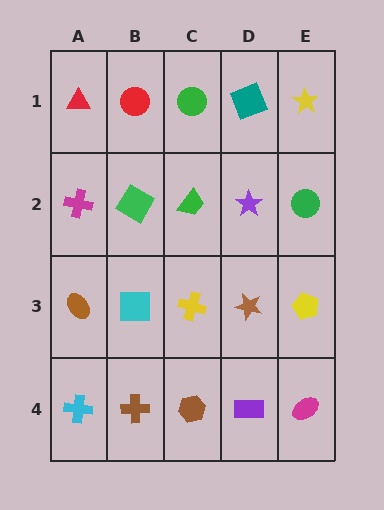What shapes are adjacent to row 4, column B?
A cyan square (row 3, column B), a cyan cross (row 4, column A), a brown hexagon (row 4, column C).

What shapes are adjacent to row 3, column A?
A magenta cross (row 2, column A), a cyan cross (row 4, column A), a cyan square (row 3, column B).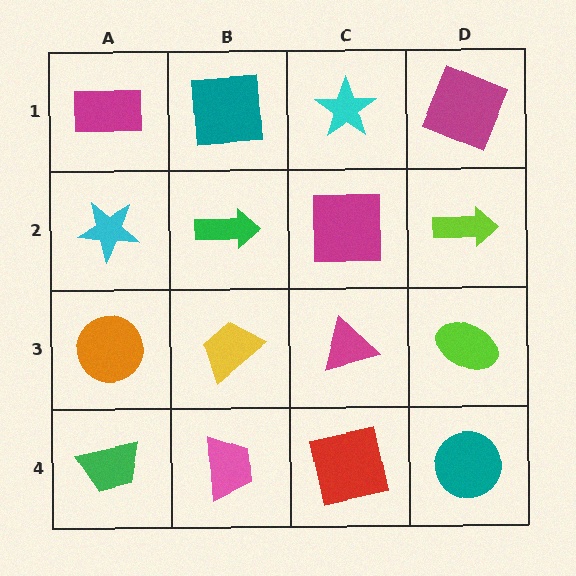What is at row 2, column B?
A green arrow.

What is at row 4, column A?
A green trapezoid.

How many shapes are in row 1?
4 shapes.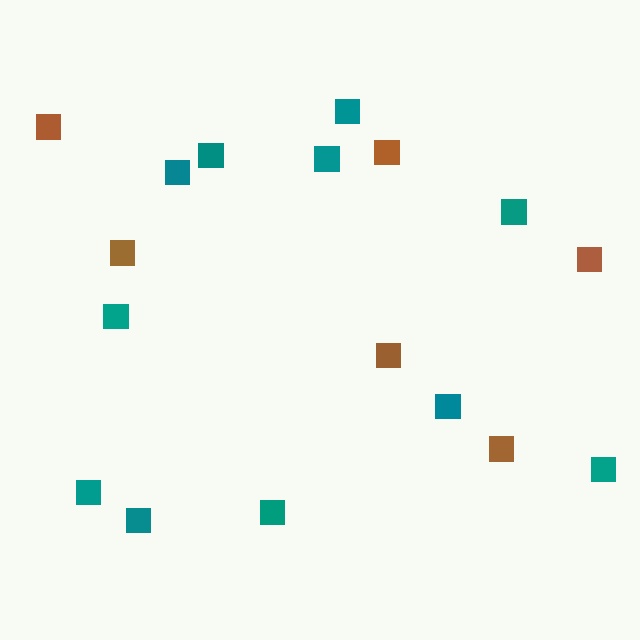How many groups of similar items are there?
There are 2 groups: one group of brown squares (6) and one group of teal squares (11).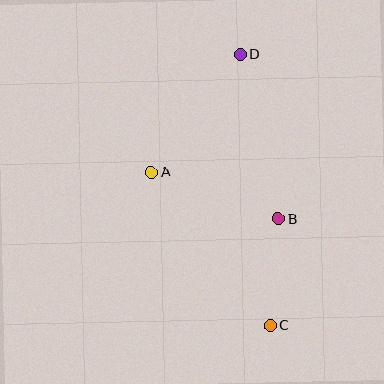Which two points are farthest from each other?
Points C and D are farthest from each other.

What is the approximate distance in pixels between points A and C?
The distance between A and C is approximately 194 pixels.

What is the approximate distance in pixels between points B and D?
The distance between B and D is approximately 169 pixels.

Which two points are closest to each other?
Points B and C are closest to each other.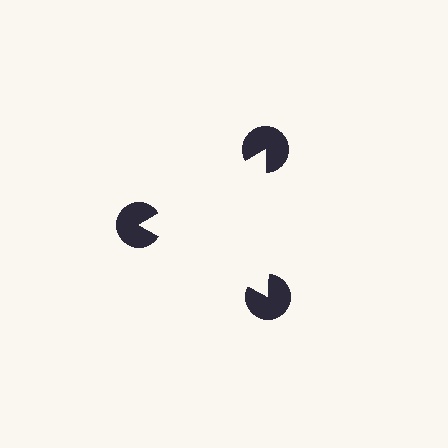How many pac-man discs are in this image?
There are 3 — one at each vertex of the illusory triangle.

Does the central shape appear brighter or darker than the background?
It typically appears slightly brighter than the background, even though no actual brightness change is drawn.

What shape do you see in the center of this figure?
An illusory triangle — its edges are inferred from the aligned wedge cuts in the pac-man discs, not physically drawn.